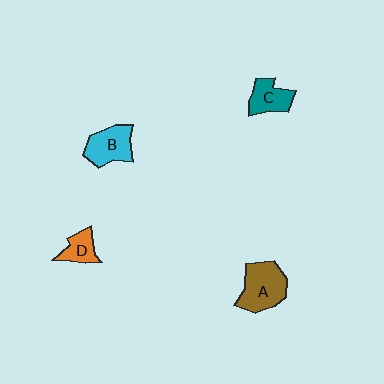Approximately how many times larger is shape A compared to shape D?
Approximately 2.0 times.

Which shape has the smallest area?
Shape D (orange).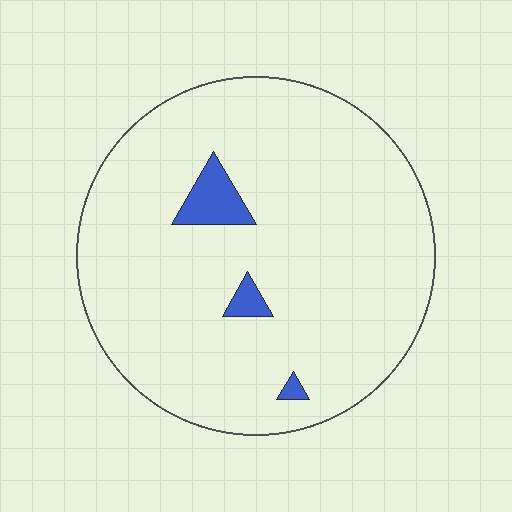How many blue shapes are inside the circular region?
3.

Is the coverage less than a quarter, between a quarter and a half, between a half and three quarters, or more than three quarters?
Less than a quarter.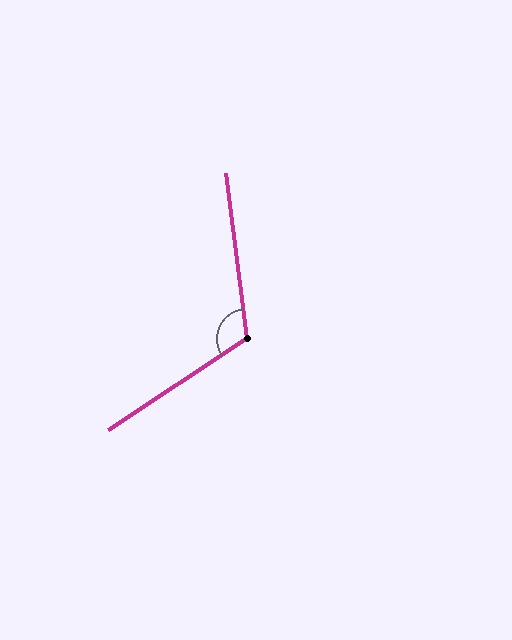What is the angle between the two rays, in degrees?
Approximately 116 degrees.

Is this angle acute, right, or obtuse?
It is obtuse.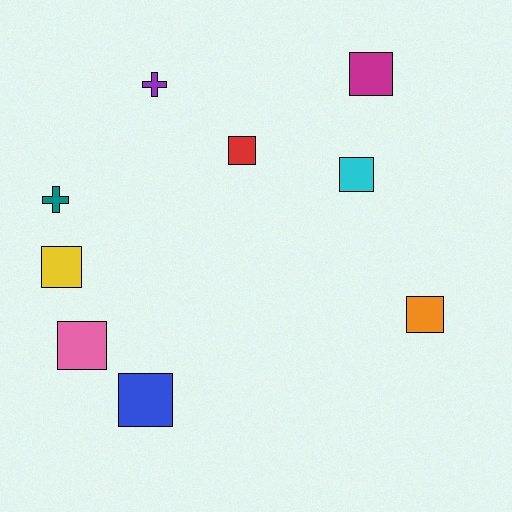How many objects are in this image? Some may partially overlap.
There are 9 objects.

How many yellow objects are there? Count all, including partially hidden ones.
There is 1 yellow object.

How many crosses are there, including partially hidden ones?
There are 2 crosses.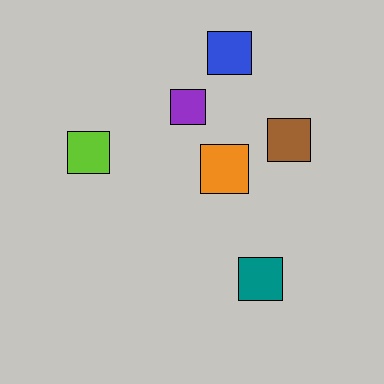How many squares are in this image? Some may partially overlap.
There are 6 squares.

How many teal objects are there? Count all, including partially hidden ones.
There is 1 teal object.